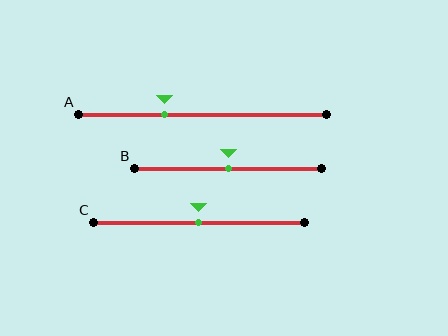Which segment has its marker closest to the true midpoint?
Segment B has its marker closest to the true midpoint.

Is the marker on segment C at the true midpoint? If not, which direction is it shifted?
Yes, the marker on segment C is at the true midpoint.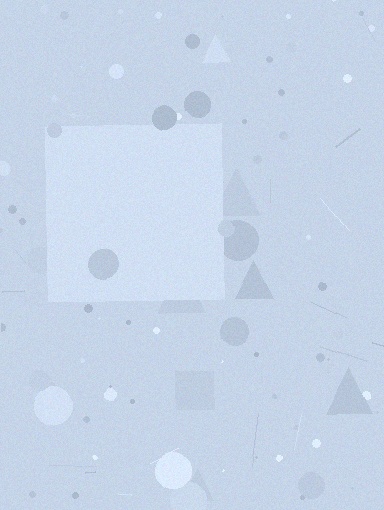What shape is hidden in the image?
A square is hidden in the image.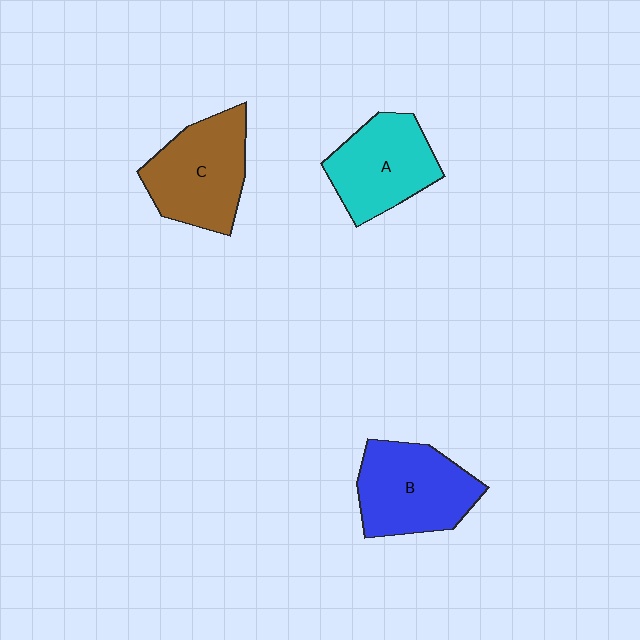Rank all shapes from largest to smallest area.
From largest to smallest: B (blue), C (brown), A (cyan).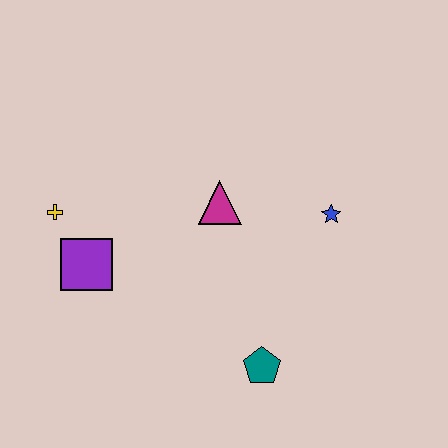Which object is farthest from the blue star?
The yellow cross is farthest from the blue star.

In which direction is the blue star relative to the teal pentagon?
The blue star is above the teal pentagon.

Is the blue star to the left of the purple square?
No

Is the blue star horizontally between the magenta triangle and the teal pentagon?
No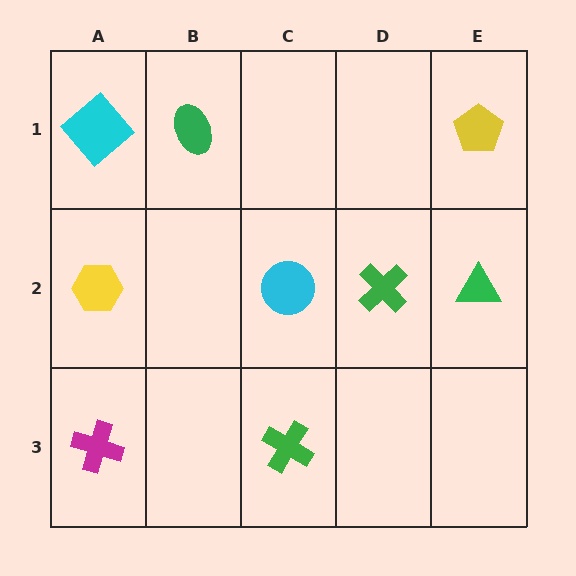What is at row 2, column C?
A cyan circle.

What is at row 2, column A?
A yellow hexagon.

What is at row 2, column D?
A green cross.